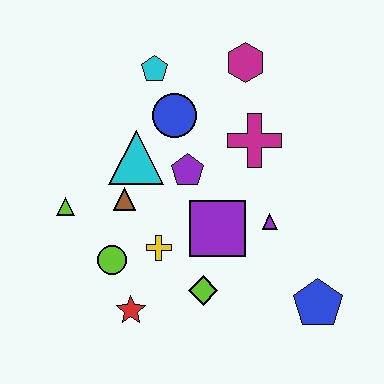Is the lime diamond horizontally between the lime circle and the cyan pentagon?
No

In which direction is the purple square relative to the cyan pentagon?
The purple square is below the cyan pentagon.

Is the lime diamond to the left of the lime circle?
No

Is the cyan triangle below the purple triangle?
No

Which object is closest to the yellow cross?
The lime circle is closest to the yellow cross.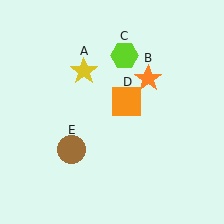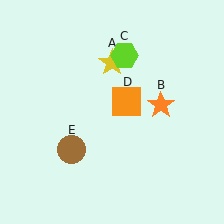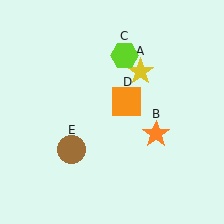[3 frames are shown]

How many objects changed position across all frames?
2 objects changed position: yellow star (object A), orange star (object B).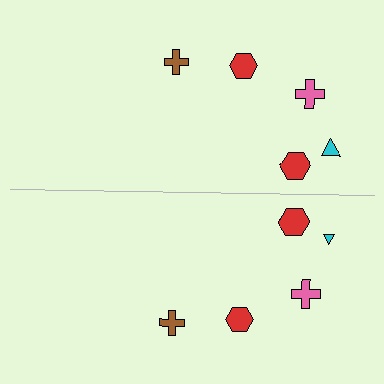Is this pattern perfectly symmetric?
No, the pattern is not perfectly symmetric. The cyan triangle on the bottom side has a different size than its mirror counterpart.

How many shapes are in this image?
There are 10 shapes in this image.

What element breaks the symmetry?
The cyan triangle on the bottom side has a different size than its mirror counterpart.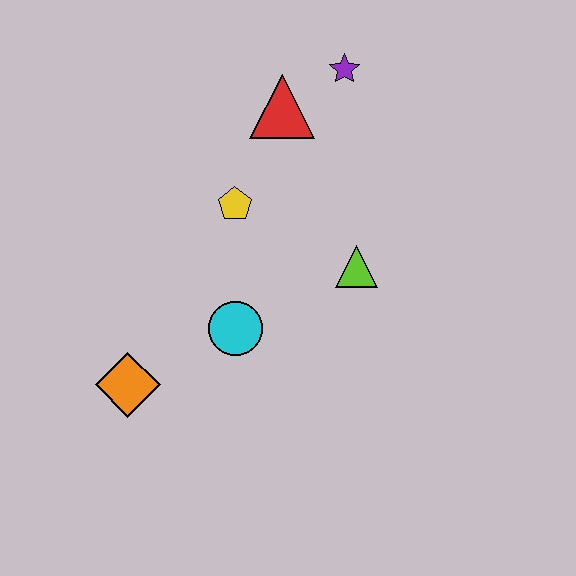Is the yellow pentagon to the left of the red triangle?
Yes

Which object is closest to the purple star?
The red triangle is closest to the purple star.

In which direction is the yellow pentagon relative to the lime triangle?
The yellow pentagon is to the left of the lime triangle.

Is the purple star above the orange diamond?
Yes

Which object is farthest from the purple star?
The orange diamond is farthest from the purple star.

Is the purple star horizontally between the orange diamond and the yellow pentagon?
No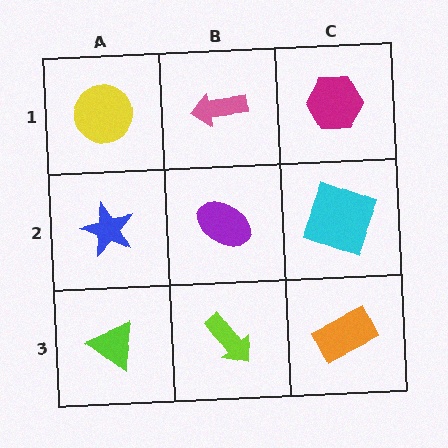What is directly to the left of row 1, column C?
A pink arrow.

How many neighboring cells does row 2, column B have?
4.